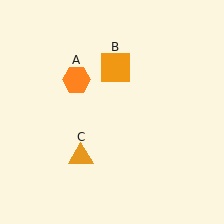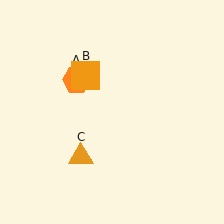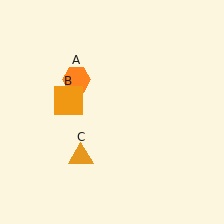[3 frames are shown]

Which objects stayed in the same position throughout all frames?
Orange hexagon (object A) and orange triangle (object C) remained stationary.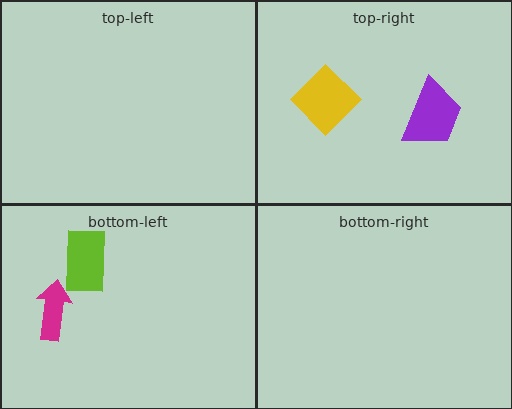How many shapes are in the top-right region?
2.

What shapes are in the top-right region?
The purple trapezoid, the yellow diamond.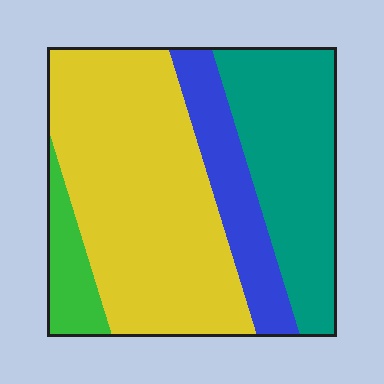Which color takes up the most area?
Yellow, at roughly 50%.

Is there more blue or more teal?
Teal.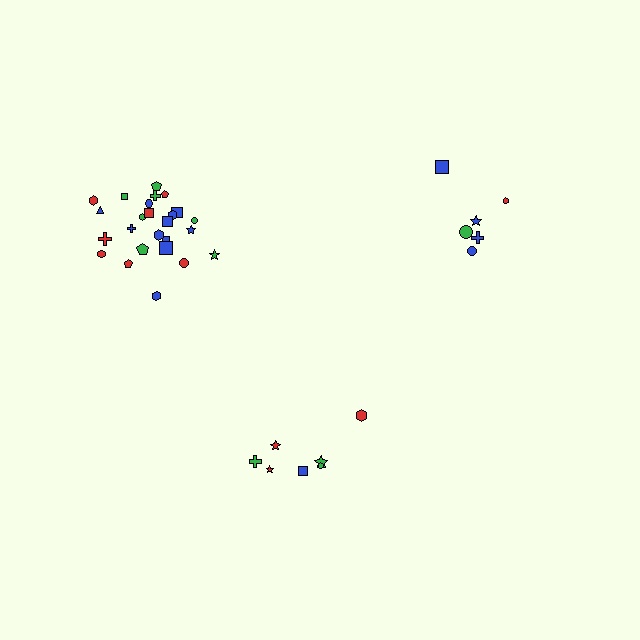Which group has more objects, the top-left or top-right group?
The top-left group.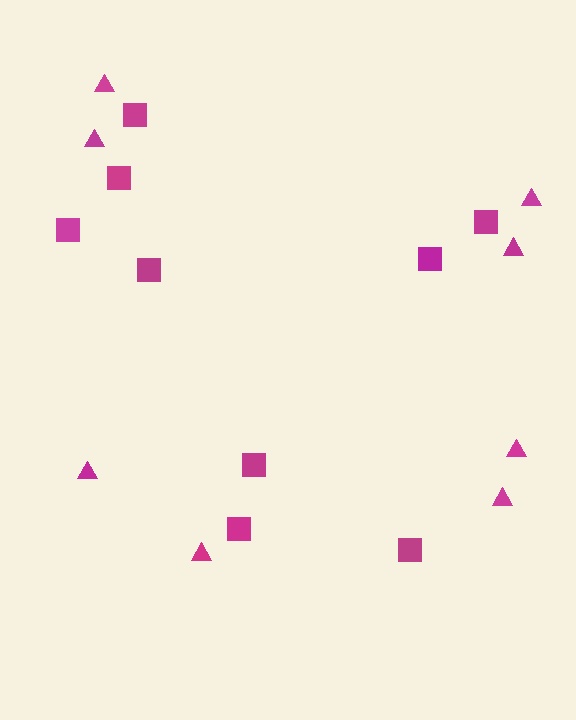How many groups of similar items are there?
There are 2 groups: one group of triangles (8) and one group of squares (9).